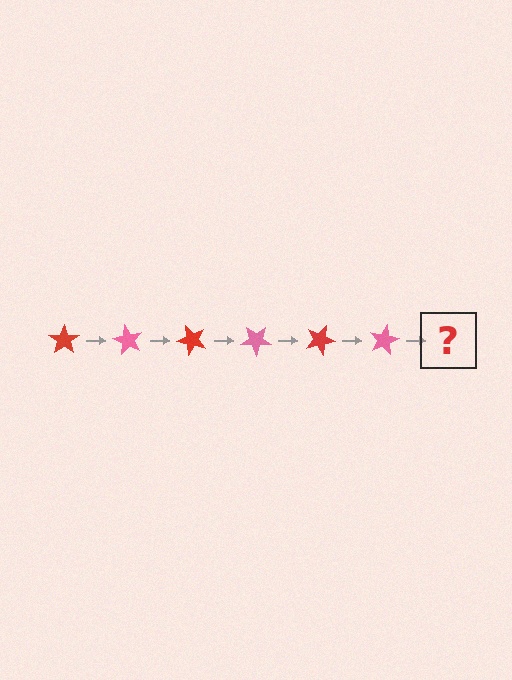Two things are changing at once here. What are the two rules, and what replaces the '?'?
The two rules are that it rotates 60 degrees each step and the color cycles through red and pink. The '?' should be a red star, rotated 360 degrees from the start.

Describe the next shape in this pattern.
It should be a red star, rotated 360 degrees from the start.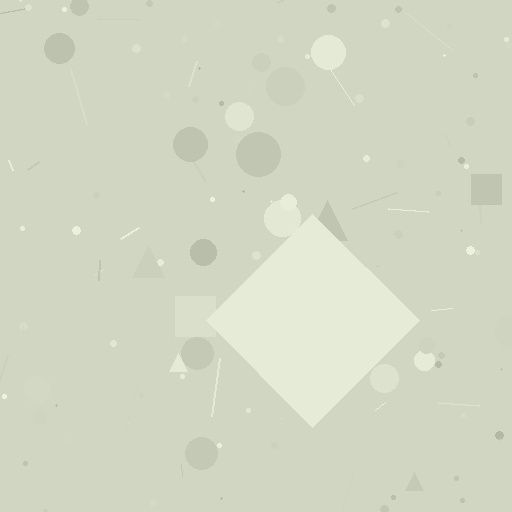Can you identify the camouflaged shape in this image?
The camouflaged shape is a diamond.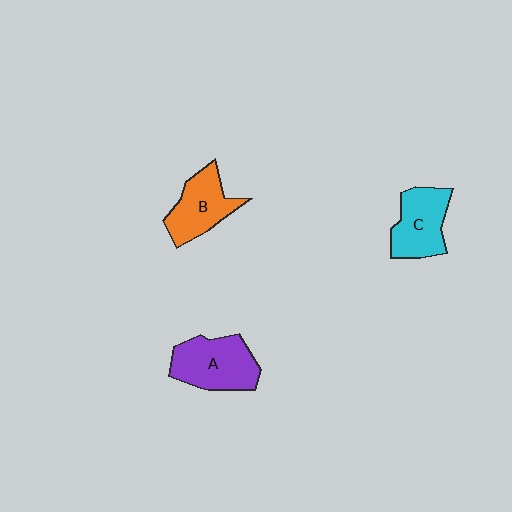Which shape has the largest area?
Shape A (purple).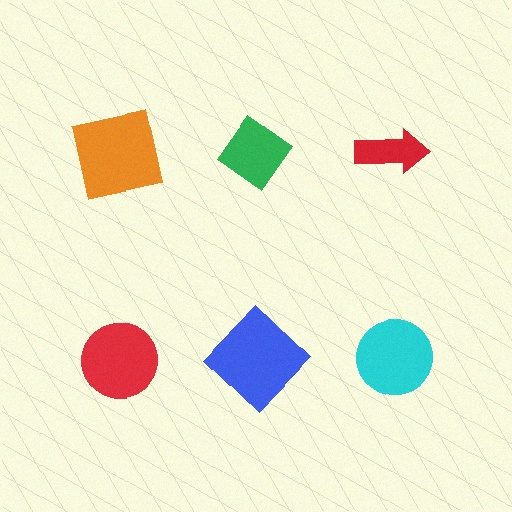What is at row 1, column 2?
A green diamond.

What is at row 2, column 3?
A cyan circle.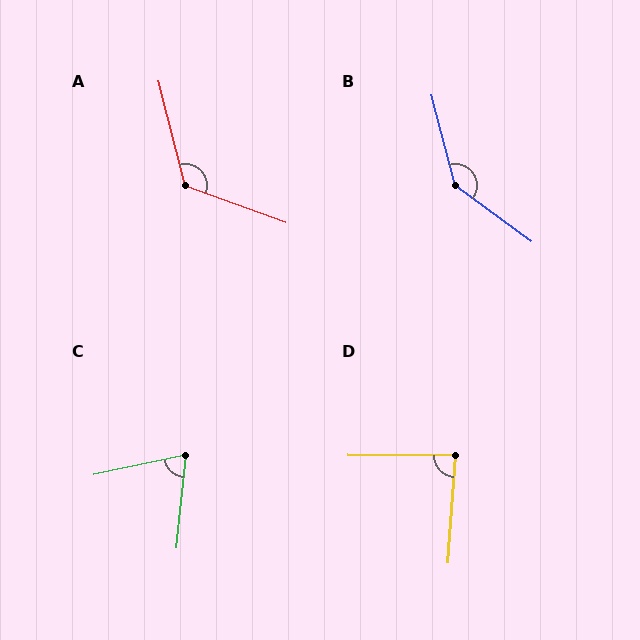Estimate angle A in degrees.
Approximately 124 degrees.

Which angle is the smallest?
C, at approximately 72 degrees.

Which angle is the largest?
B, at approximately 141 degrees.